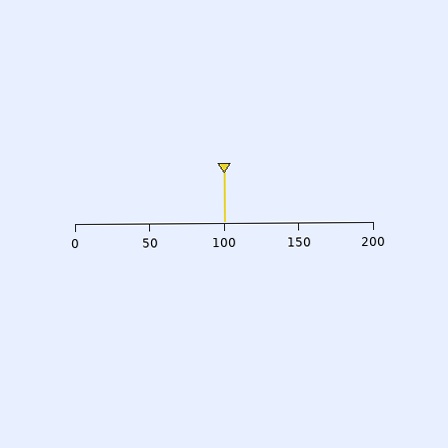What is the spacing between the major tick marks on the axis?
The major ticks are spaced 50 apart.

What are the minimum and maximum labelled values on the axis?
The axis runs from 0 to 200.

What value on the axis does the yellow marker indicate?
The marker indicates approximately 100.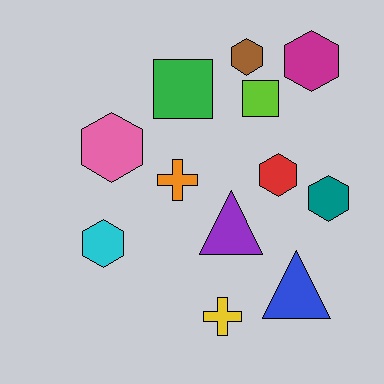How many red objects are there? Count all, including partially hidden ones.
There is 1 red object.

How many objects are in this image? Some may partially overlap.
There are 12 objects.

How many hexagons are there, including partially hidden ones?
There are 6 hexagons.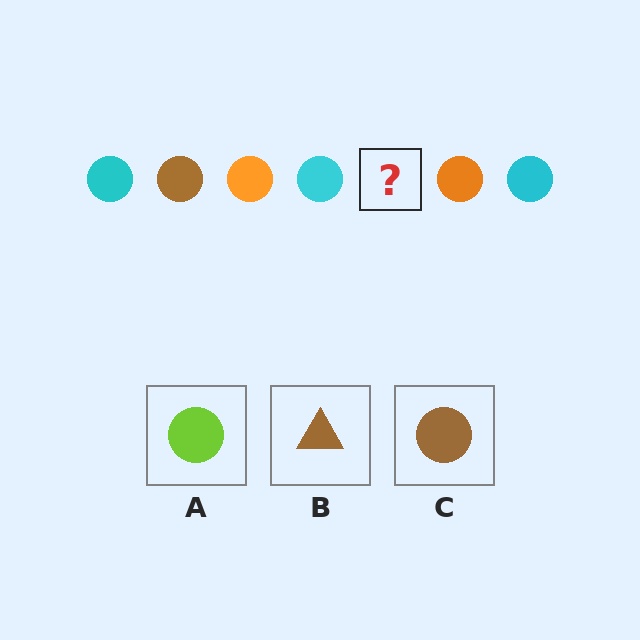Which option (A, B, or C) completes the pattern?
C.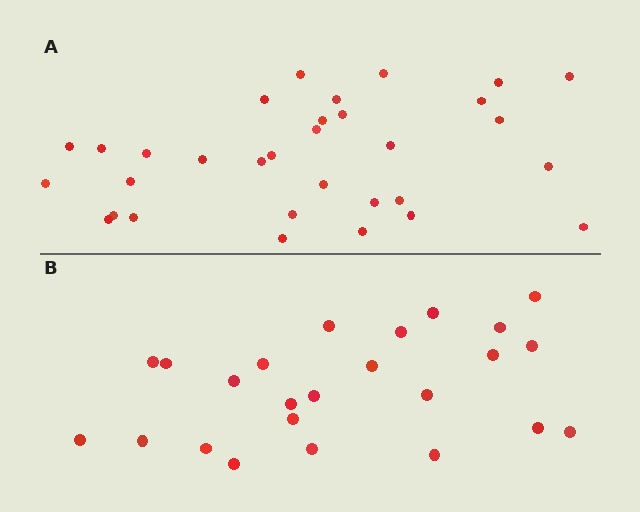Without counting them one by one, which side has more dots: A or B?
Region A (the top region) has more dots.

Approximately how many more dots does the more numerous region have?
Region A has roughly 8 or so more dots than region B.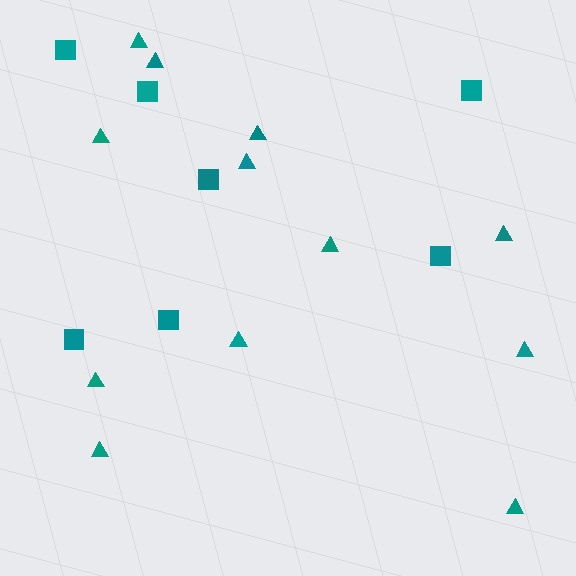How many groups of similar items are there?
There are 2 groups: one group of triangles (12) and one group of squares (7).